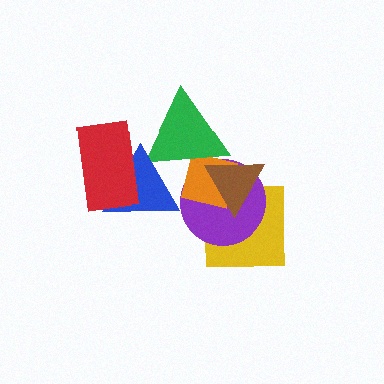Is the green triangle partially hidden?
Yes, it is partially covered by another shape.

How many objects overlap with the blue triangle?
3 objects overlap with the blue triangle.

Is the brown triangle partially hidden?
No, no other shape covers it.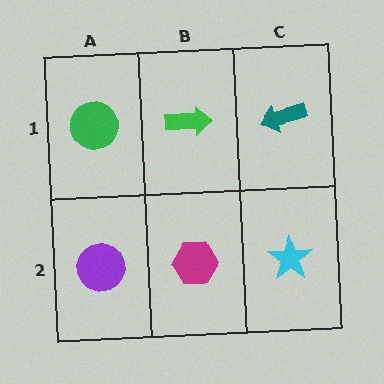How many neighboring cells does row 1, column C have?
2.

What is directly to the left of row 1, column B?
A green circle.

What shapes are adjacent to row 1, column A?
A purple circle (row 2, column A), a green arrow (row 1, column B).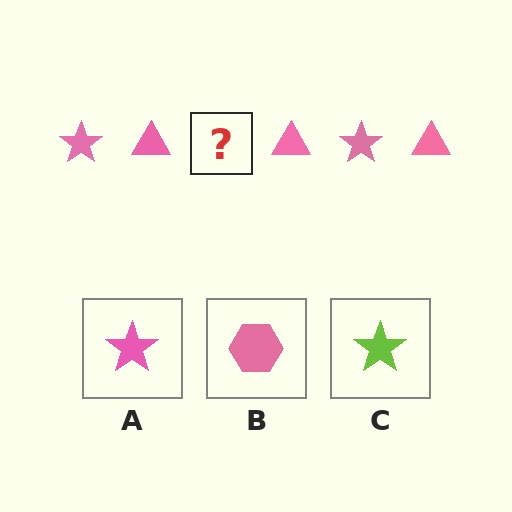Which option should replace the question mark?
Option A.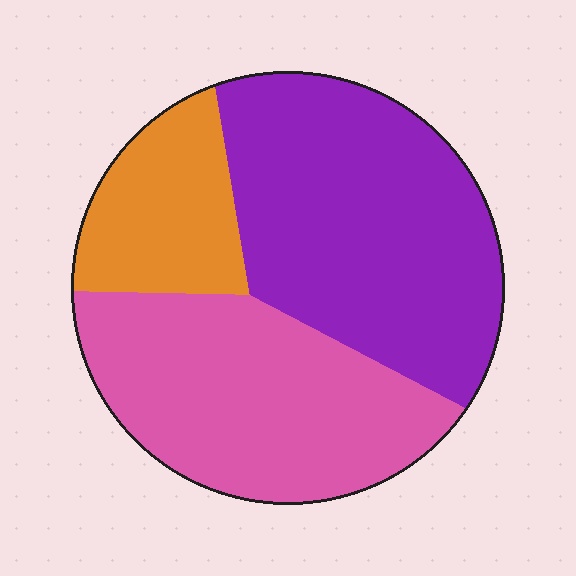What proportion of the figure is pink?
Pink takes up about three eighths (3/8) of the figure.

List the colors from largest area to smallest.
From largest to smallest: purple, pink, orange.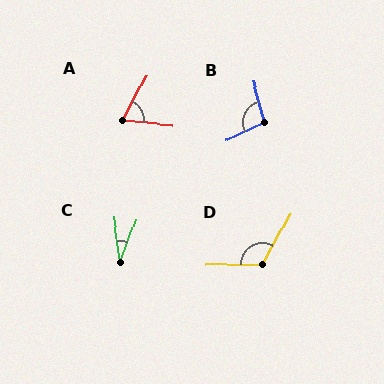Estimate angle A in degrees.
Approximately 67 degrees.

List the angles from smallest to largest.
C (28°), A (67°), B (101°), D (120°).